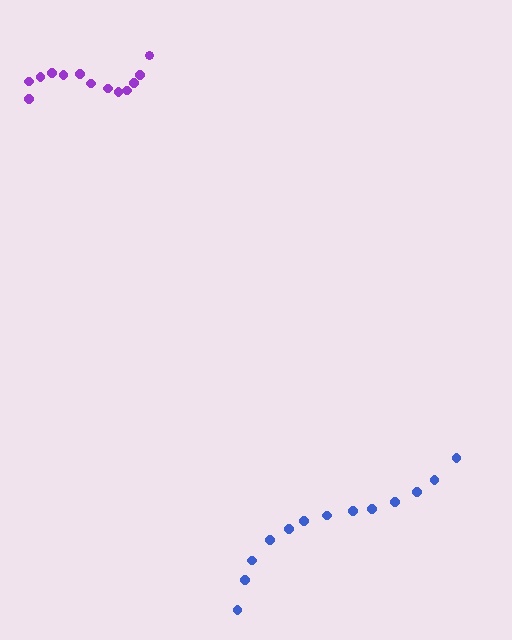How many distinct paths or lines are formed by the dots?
There are 2 distinct paths.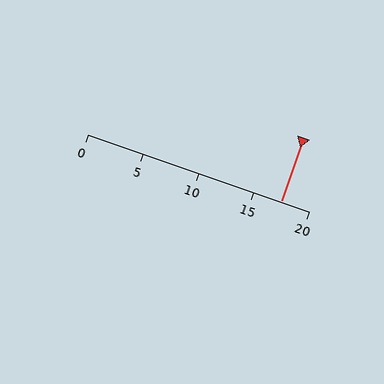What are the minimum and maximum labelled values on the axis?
The axis runs from 0 to 20.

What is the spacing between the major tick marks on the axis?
The major ticks are spaced 5 apart.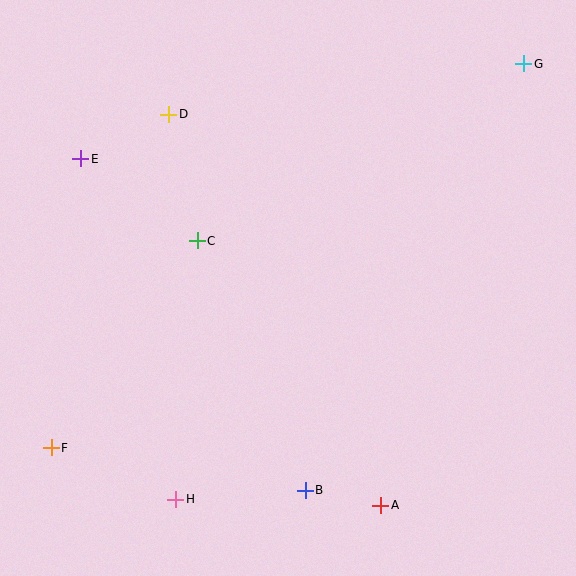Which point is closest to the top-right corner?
Point G is closest to the top-right corner.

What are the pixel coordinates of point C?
Point C is at (197, 241).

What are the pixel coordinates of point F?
Point F is at (51, 448).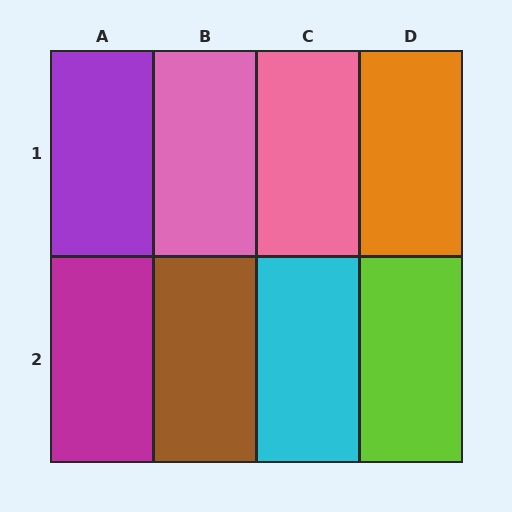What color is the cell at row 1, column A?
Purple.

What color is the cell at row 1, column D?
Orange.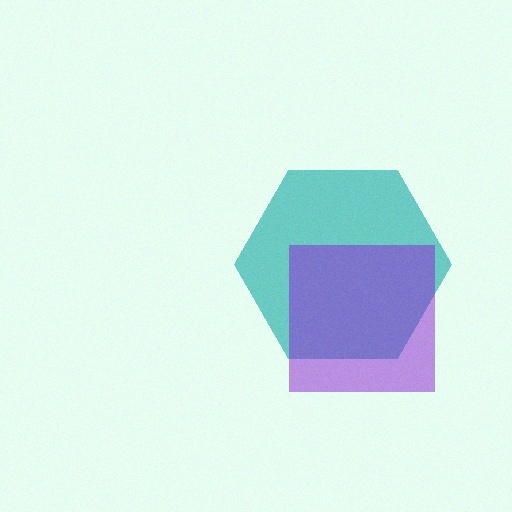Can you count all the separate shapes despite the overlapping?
Yes, there are 2 separate shapes.